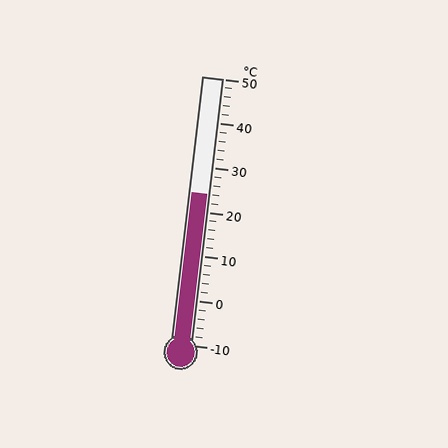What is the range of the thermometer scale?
The thermometer scale ranges from -10°C to 50°C.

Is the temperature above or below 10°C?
The temperature is above 10°C.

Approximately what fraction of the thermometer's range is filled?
The thermometer is filled to approximately 55% of its range.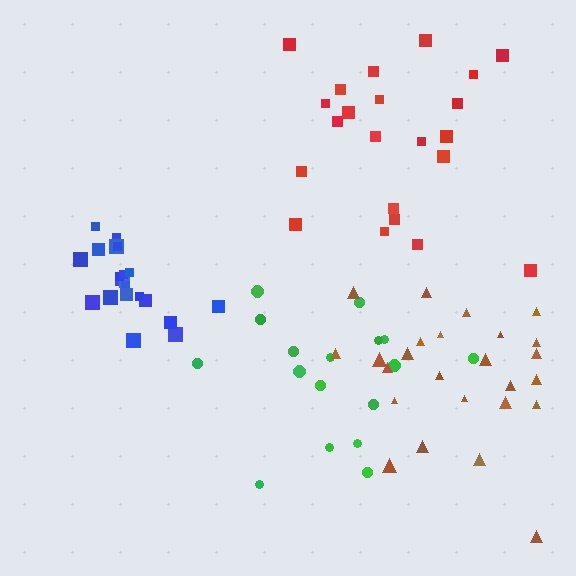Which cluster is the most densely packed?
Blue.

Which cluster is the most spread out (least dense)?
Green.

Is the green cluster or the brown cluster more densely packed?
Brown.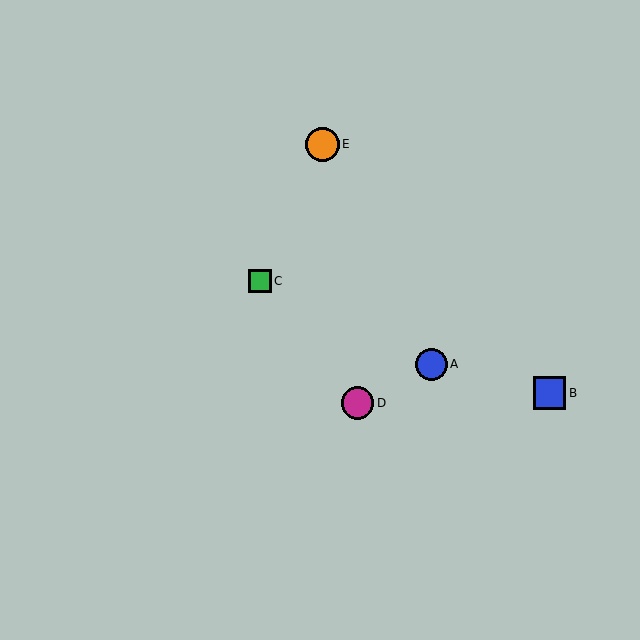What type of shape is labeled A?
Shape A is a blue circle.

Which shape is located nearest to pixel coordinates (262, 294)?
The green square (labeled C) at (260, 281) is nearest to that location.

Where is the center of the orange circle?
The center of the orange circle is at (322, 144).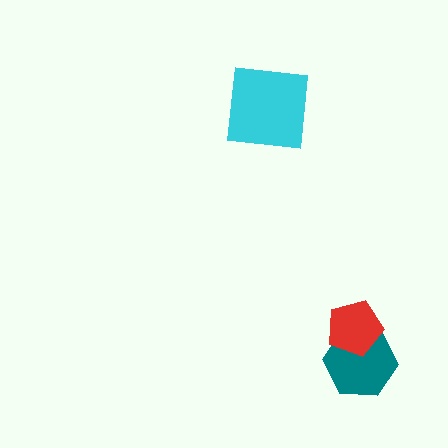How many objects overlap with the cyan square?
0 objects overlap with the cyan square.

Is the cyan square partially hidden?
No, no other shape covers it.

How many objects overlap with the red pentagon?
1 object overlaps with the red pentagon.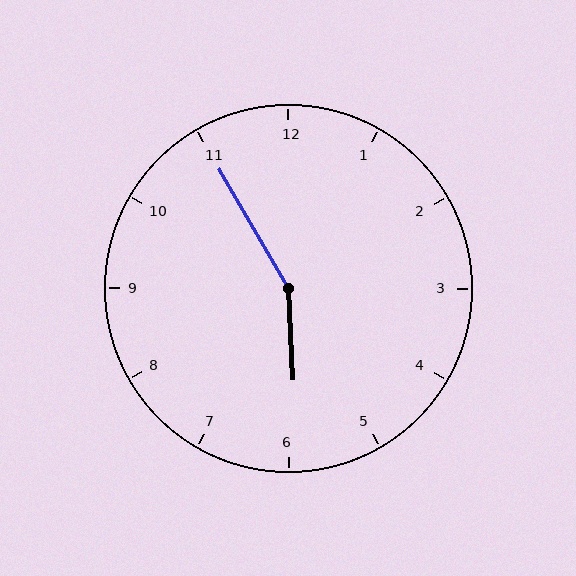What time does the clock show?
5:55.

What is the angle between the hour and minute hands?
Approximately 152 degrees.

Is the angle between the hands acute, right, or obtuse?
It is obtuse.